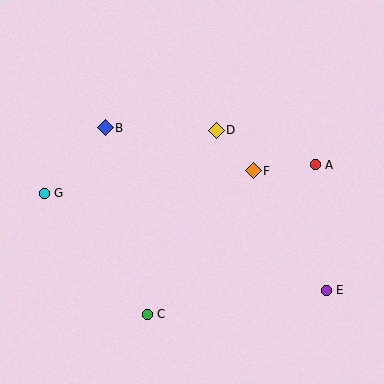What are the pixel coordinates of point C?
Point C is at (147, 314).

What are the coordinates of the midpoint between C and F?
The midpoint between C and F is at (200, 243).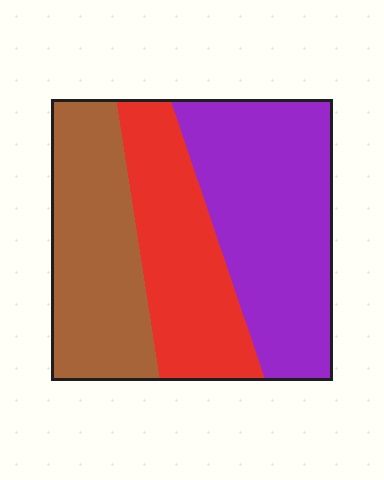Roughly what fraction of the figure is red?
Red takes up about one quarter (1/4) of the figure.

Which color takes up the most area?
Purple, at roughly 40%.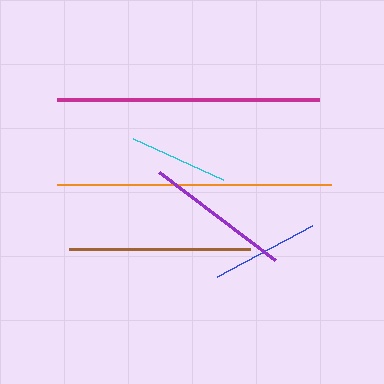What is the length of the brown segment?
The brown segment is approximately 182 pixels long.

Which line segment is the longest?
The orange line is the longest at approximately 274 pixels.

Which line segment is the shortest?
The cyan line is the shortest at approximately 99 pixels.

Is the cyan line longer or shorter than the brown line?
The brown line is longer than the cyan line.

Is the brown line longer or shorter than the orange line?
The orange line is longer than the brown line.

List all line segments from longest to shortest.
From longest to shortest: orange, magenta, brown, purple, blue, cyan.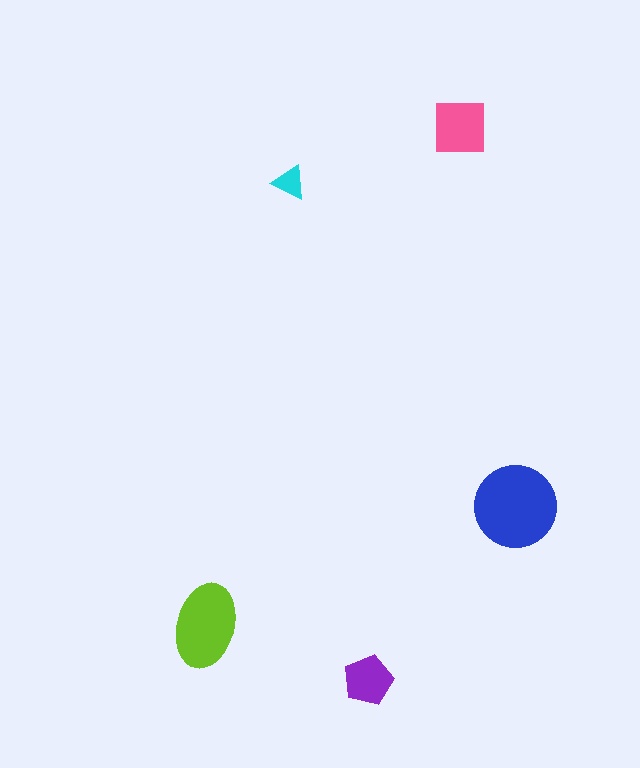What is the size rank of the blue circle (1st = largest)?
1st.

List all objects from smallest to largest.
The cyan triangle, the purple pentagon, the pink square, the lime ellipse, the blue circle.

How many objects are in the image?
There are 5 objects in the image.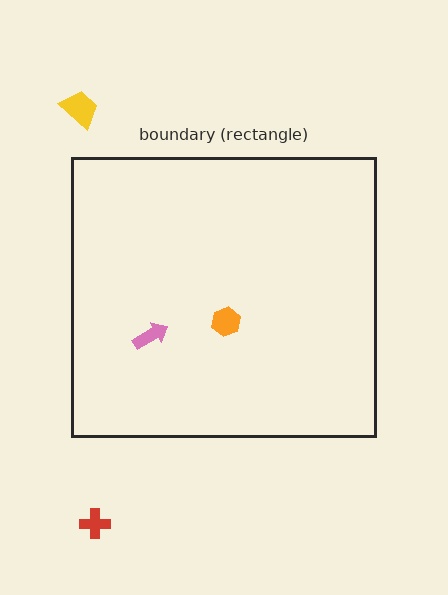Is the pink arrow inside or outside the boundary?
Inside.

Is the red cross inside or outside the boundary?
Outside.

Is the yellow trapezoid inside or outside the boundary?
Outside.